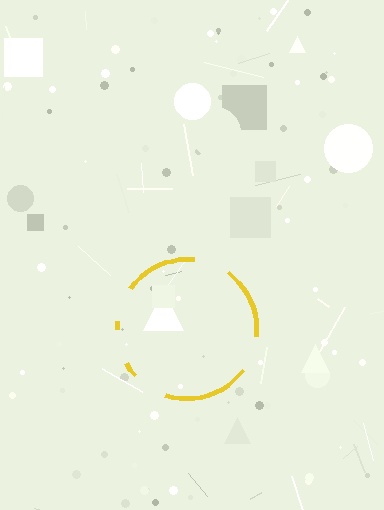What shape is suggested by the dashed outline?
The dashed outline suggests a circle.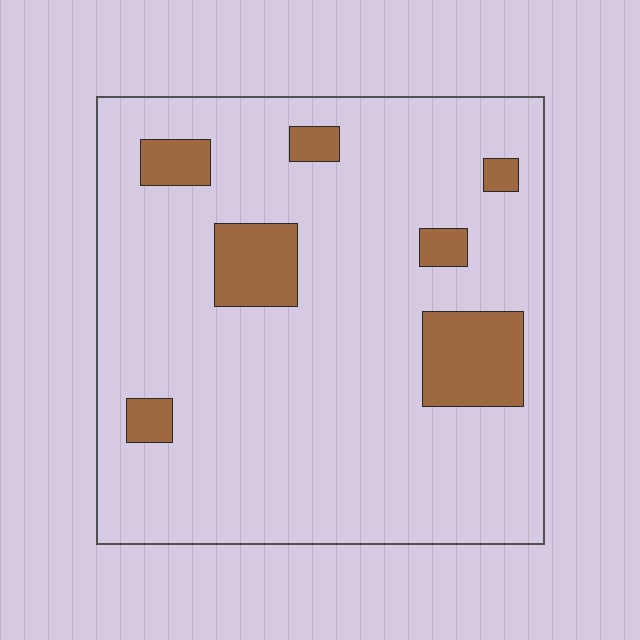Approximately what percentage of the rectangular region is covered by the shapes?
Approximately 15%.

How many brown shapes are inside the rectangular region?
7.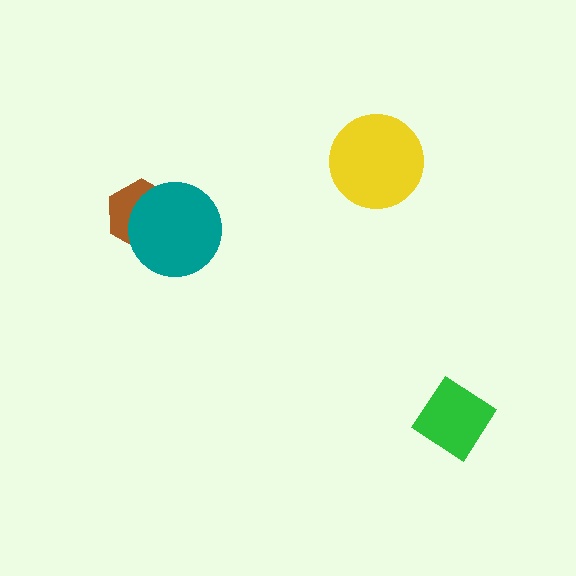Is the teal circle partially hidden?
No, no other shape covers it.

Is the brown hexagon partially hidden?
Yes, it is partially covered by another shape.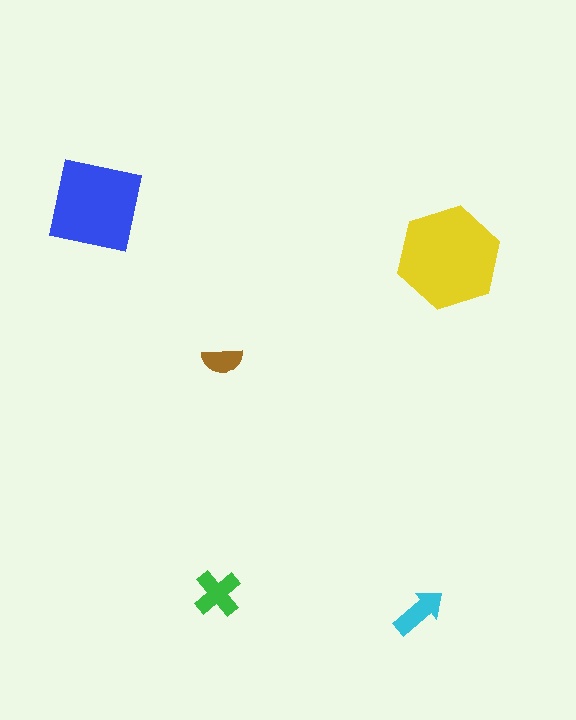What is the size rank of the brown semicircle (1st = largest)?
5th.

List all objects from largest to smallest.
The yellow hexagon, the blue square, the green cross, the cyan arrow, the brown semicircle.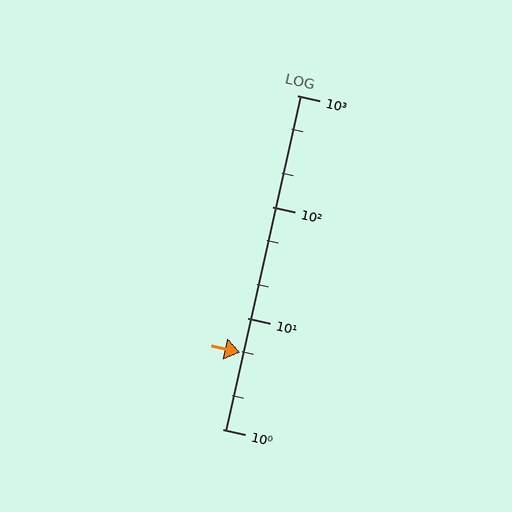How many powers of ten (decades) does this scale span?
The scale spans 3 decades, from 1 to 1000.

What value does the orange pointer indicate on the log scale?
The pointer indicates approximately 4.9.